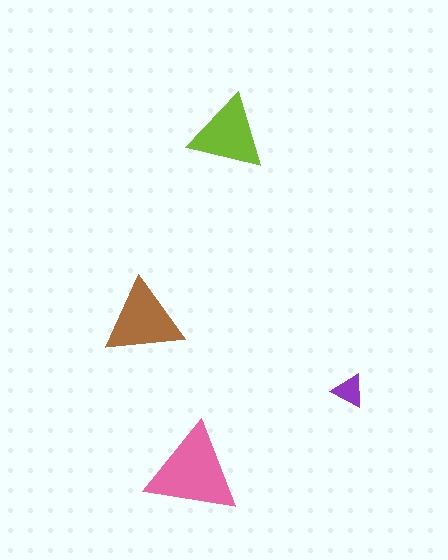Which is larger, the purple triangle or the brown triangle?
The brown one.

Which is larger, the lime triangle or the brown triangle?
The brown one.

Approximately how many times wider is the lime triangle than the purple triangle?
About 2.5 times wider.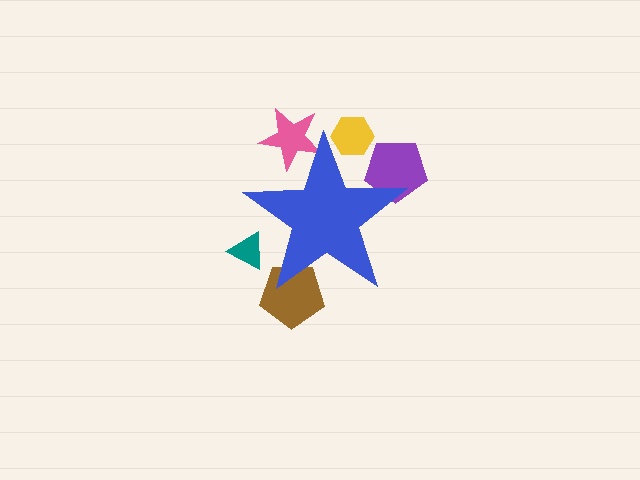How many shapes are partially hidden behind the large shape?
5 shapes are partially hidden.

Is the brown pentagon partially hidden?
Yes, the brown pentagon is partially hidden behind the blue star.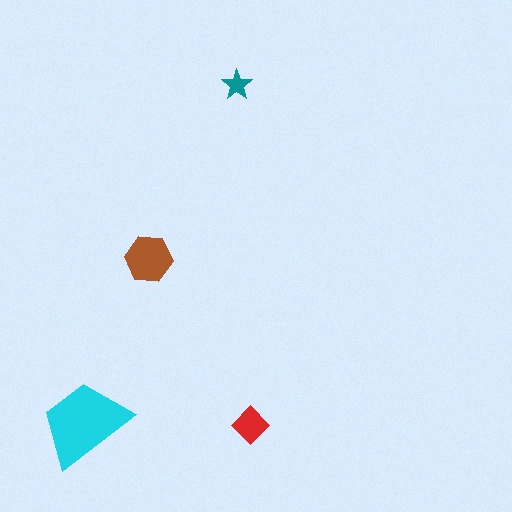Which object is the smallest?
The teal star.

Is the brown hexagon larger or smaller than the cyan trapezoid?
Smaller.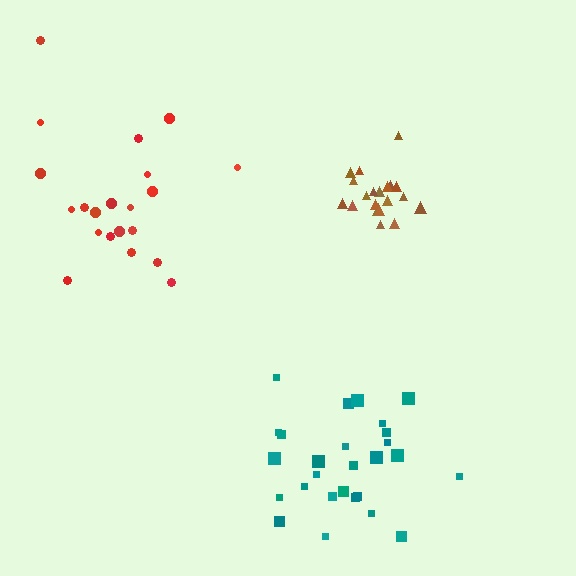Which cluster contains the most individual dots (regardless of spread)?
Teal (27).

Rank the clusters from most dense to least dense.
brown, teal, red.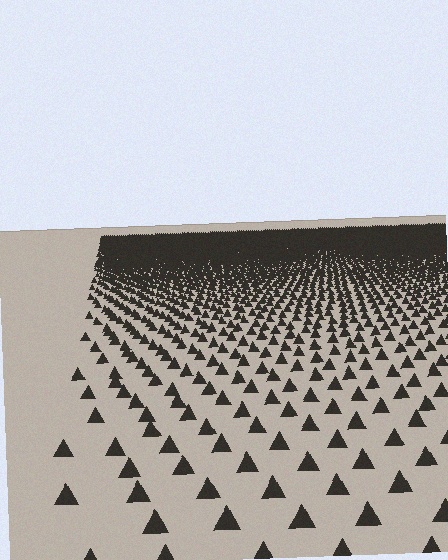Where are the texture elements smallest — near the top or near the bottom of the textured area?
Near the top.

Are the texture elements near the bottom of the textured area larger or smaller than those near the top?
Larger. Near the bottom, elements are closer to the viewer and appear at a bigger on-screen size.